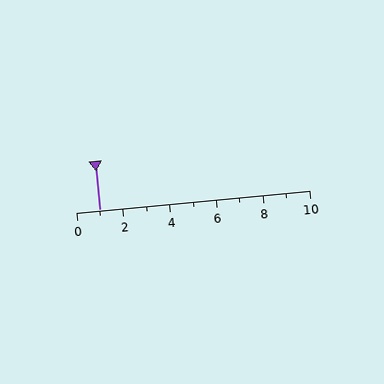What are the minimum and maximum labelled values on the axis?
The axis runs from 0 to 10.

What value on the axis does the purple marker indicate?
The marker indicates approximately 1.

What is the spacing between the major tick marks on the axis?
The major ticks are spaced 2 apart.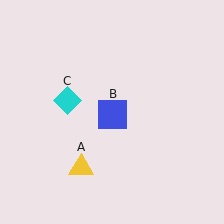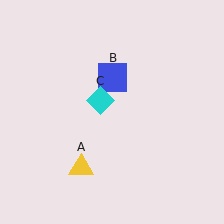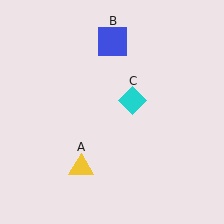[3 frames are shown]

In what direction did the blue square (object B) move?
The blue square (object B) moved up.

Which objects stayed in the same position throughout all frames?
Yellow triangle (object A) remained stationary.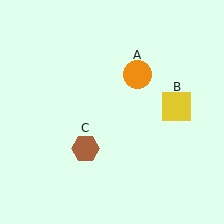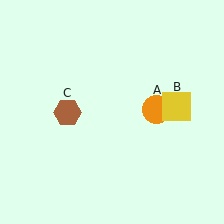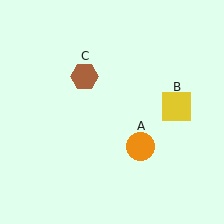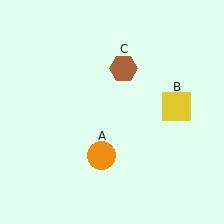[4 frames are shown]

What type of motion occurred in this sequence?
The orange circle (object A), brown hexagon (object C) rotated clockwise around the center of the scene.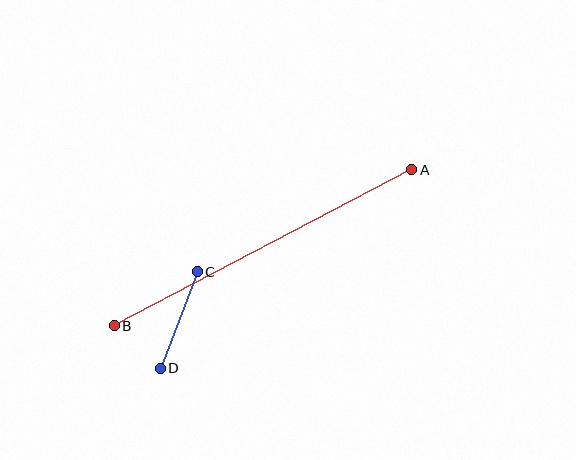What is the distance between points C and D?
The distance is approximately 104 pixels.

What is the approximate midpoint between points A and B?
The midpoint is at approximately (263, 248) pixels.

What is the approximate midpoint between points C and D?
The midpoint is at approximately (179, 320) pixels.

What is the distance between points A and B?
The distance is approximately 336 pixels.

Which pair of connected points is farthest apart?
Points A and B are farthest apart.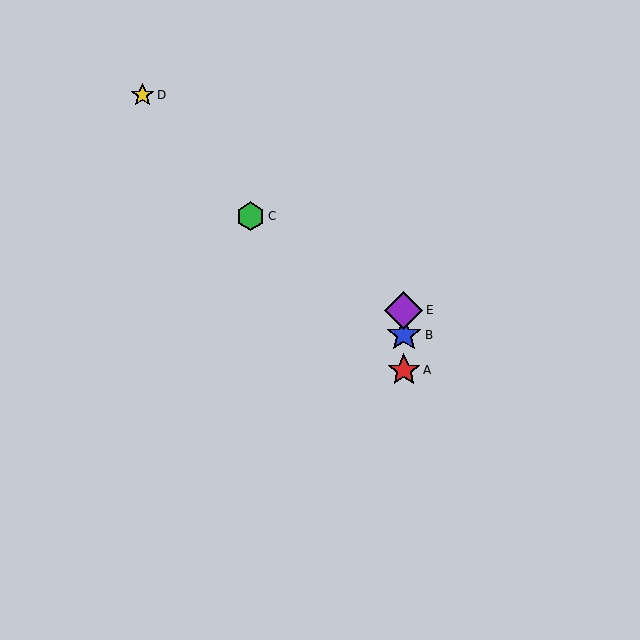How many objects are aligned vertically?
3 objects (A, B, E) are aligned vertically.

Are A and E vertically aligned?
Yes, both are at x≈404.